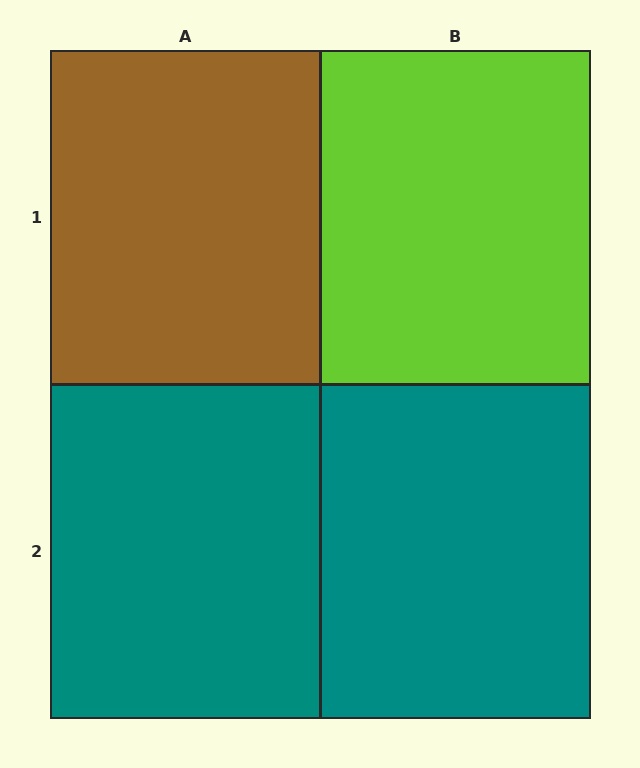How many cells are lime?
1 cell is lime.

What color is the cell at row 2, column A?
Teal.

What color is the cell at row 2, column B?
Teal.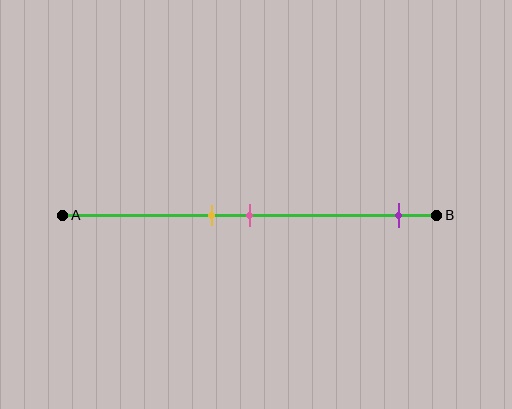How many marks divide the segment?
There are 3 marks dividing the segment.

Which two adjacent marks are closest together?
The yellow and pink marks are the closest adjacent pair.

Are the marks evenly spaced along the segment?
No, the marks are not evenly spaced.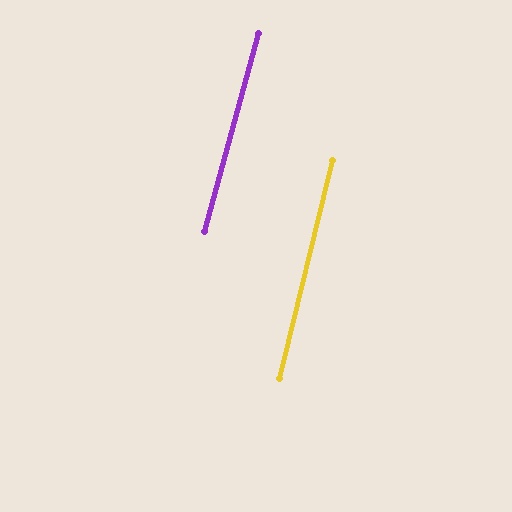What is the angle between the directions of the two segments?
Approximately 2 degrees.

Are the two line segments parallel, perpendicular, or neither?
Parallel — their directions differ by only 1.6°.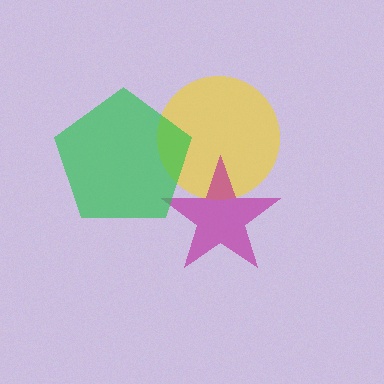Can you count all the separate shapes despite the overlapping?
Yes, there are 3 separate shapes.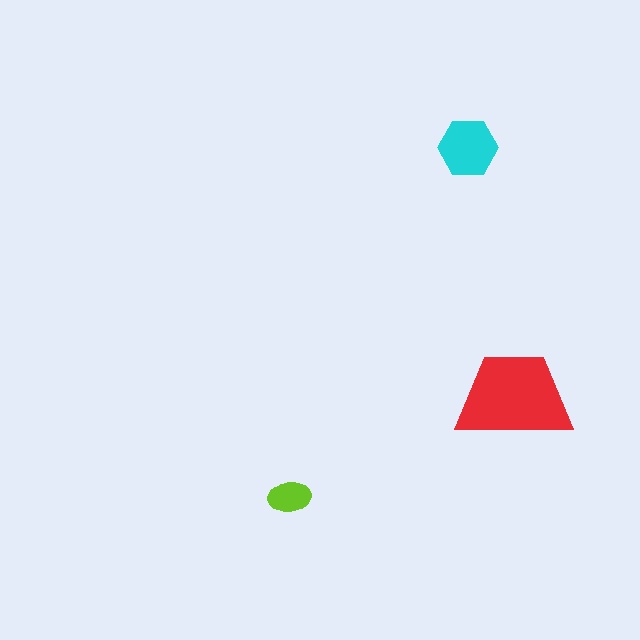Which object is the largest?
The red trapezoid.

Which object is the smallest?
The lime ellipse.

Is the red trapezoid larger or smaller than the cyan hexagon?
Larger.